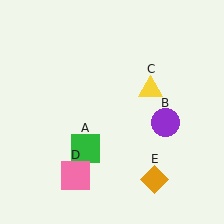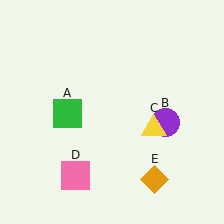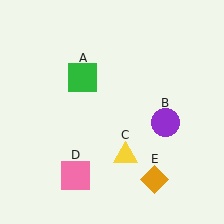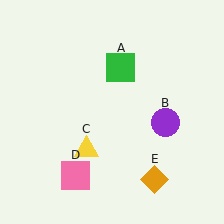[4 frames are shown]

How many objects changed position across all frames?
2 objects changed position: green square (object A), yellow triangle (object C).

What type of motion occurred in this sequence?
The green square (object A), yellow triangle (object C) rotated clockwise around the center of the scene.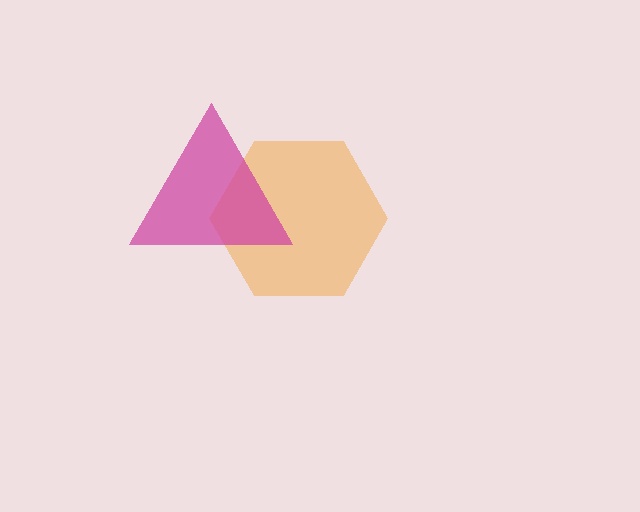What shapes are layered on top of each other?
The layered shapes are: an orange hexagon, a magenta triangle.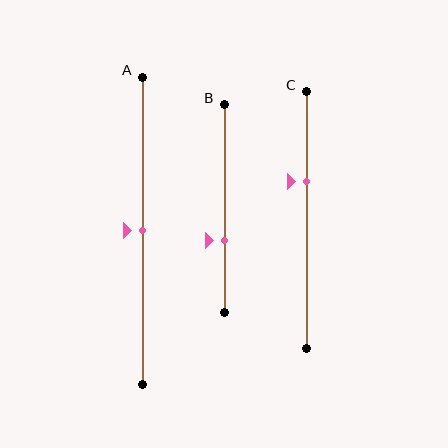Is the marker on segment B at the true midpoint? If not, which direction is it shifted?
No, the marker on segment B is shifted downward by about 15% of the segment length.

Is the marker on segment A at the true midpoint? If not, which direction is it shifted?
Yes, the marker on segment A is at the true midpoint.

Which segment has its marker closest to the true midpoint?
Segment A has its marker closest to the true midpoint.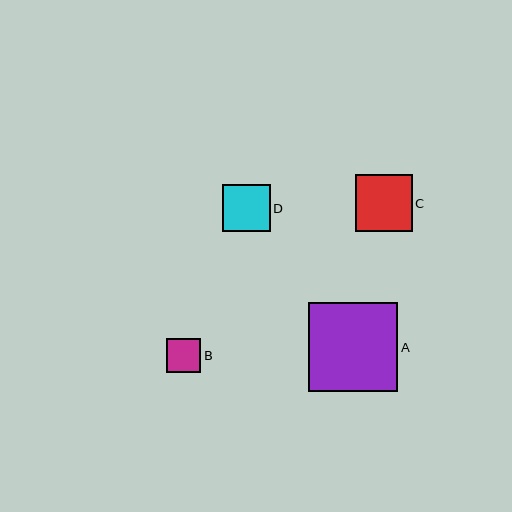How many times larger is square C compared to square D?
Square C is approximately 1.2 times the size of square D.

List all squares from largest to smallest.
From largest to smallest: A, C, D, B.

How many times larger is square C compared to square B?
Square C is approximately 1.7 times the size of square B.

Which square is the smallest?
Square B is the smallest with a size of approximately 34 pixels.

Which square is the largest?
Square A is the largest with a size of approximately 90 pixels.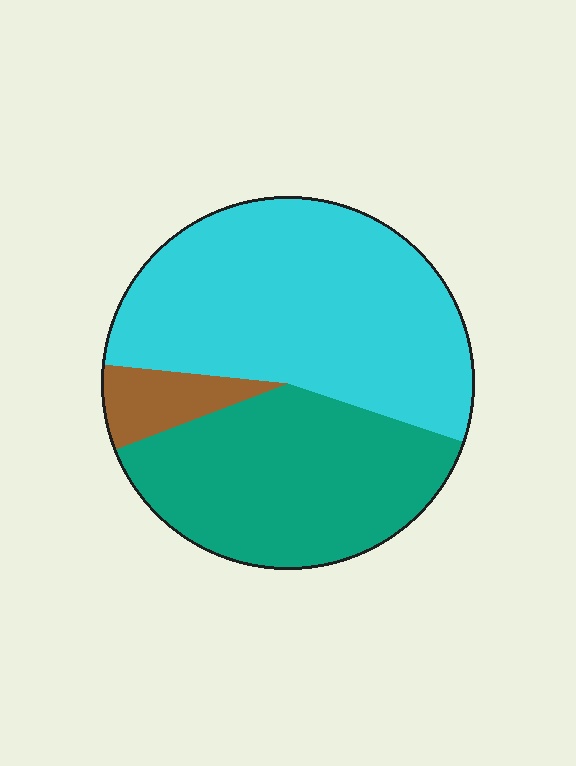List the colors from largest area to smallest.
From largest to smallest: cyan, teal, brown.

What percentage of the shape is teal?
Teal takes up about two fifths (2/5) of the shape.